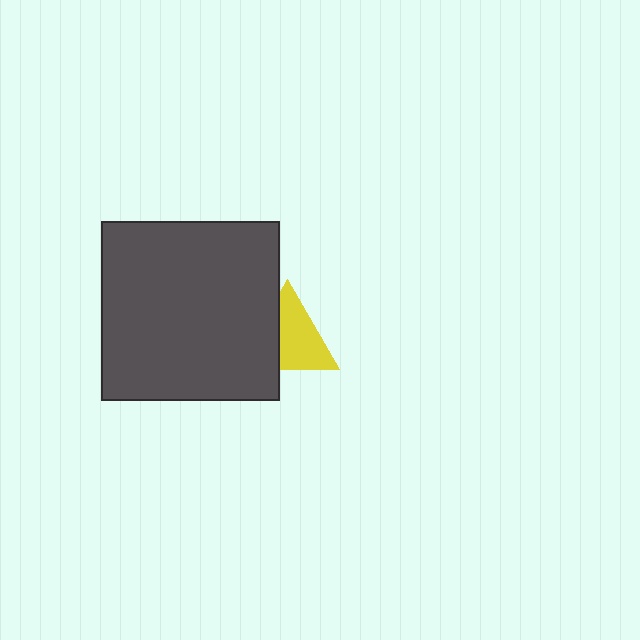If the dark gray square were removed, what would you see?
You would see the complete yellow triangle.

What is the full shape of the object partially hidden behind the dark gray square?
The partially hidden object is a yellow triangle.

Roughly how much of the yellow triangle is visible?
About half of it is visible (roughly 65%).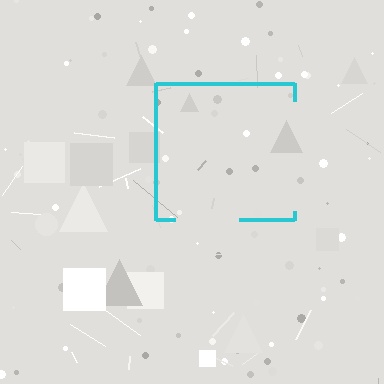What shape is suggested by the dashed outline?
The dashed outline suggests a square.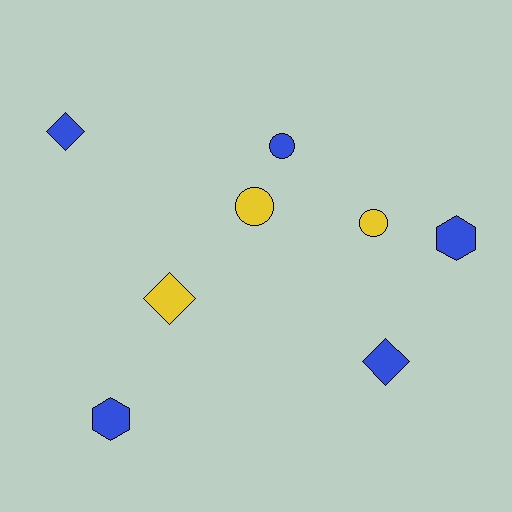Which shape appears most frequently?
Diamond, with 3 objects.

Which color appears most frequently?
Blue, with 5 objects.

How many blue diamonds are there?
There are 2 blue diamonds.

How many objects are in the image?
There are 8 objects.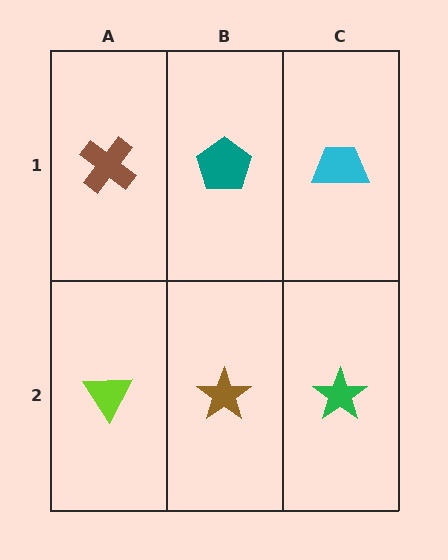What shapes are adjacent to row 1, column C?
A green star (row 2, column C), a teal pentagon (row 1, column B).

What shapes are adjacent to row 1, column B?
A brown star (row 2, column B), a brown cross (row 1, column A), a cyan trapezoid (row 1, column C).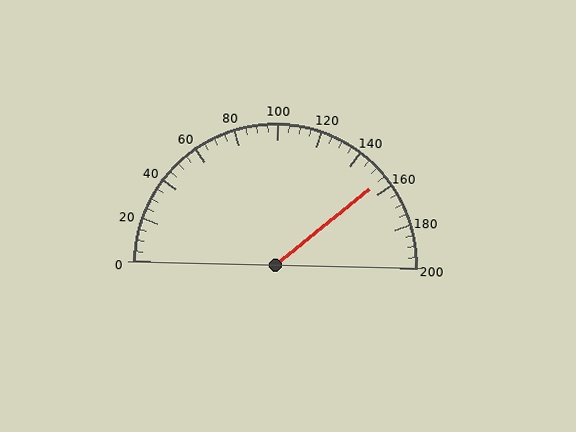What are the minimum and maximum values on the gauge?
The gauge ranges from 0 to 200.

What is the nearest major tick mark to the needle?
The nearest major tick mark is 160.